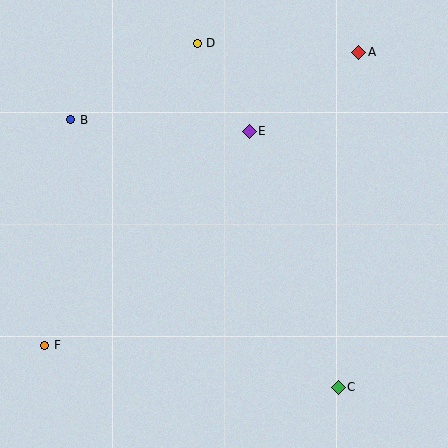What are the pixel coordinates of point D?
Point D is at (197, 43).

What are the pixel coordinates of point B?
Point B is at (71, 120).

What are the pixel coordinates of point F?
Point F is at (45, 345).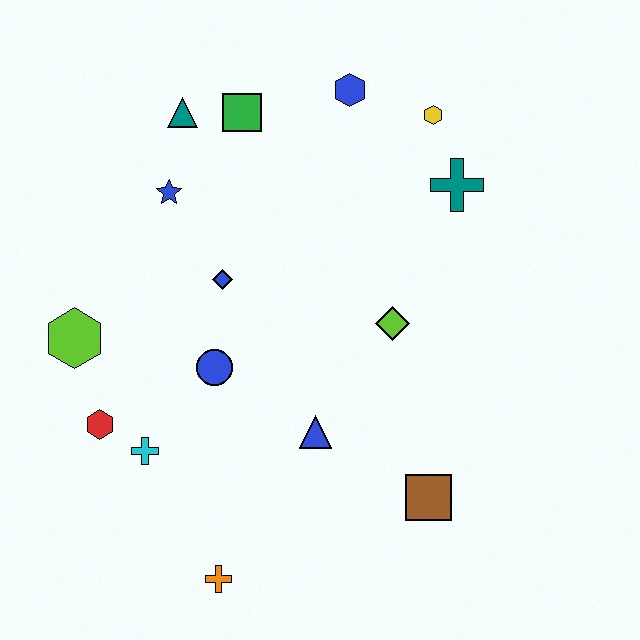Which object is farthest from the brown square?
The teal triangle is farthest from the brown square.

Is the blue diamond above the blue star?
No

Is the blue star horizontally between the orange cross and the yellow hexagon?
No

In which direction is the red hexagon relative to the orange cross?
The red hexagon is above the orange cross.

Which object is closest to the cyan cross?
The red hexagon is closest to the cyan cross.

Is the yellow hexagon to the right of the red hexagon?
Yes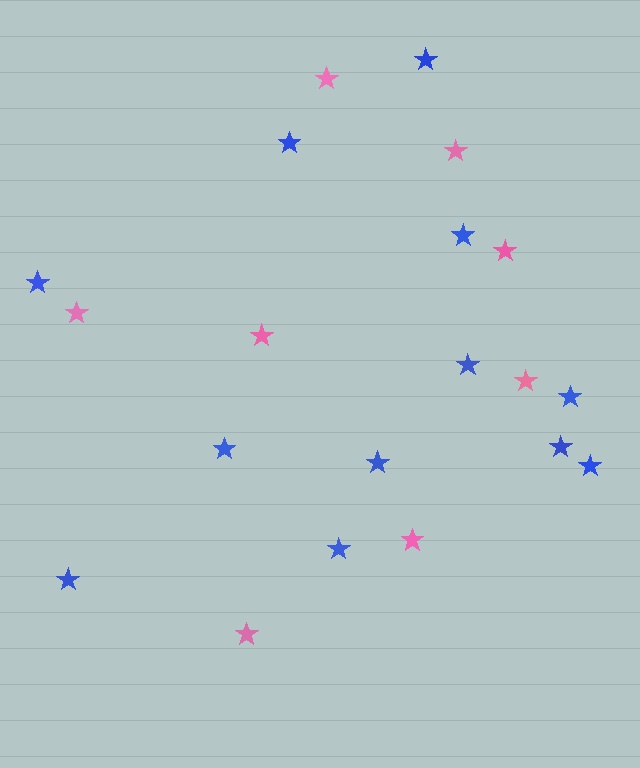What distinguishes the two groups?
There are 2 groups: one group of pink stars (8) and one group of blue stars (12).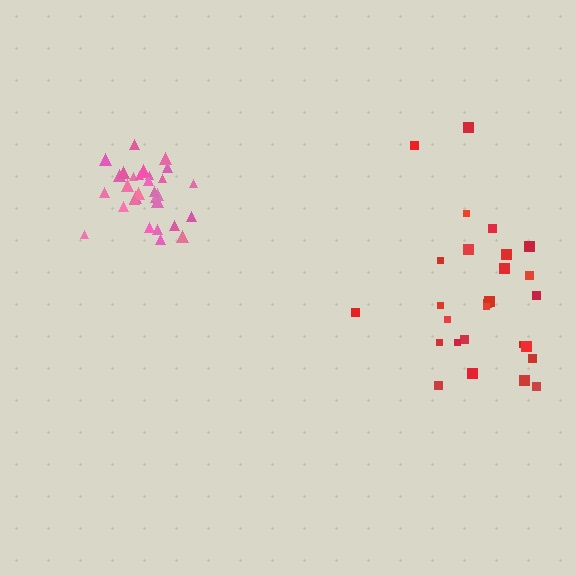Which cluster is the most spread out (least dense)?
Red.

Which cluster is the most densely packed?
Pink.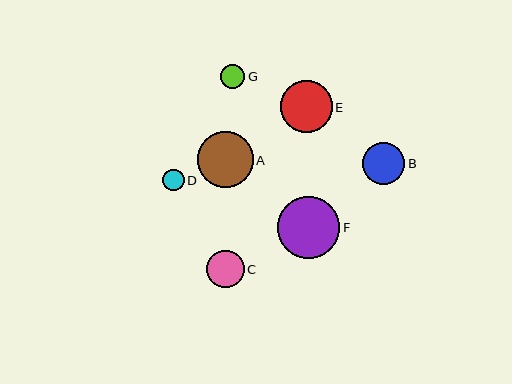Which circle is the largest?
Circle F is the largest with a size of approximately 62 pixels.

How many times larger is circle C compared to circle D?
Circle C is approximately 1.7 times the size of circle D.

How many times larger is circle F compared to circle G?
Circle F is approximately 2.6 times the size of circle G.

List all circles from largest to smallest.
From largest to smallest: F, A, E, B, C, G, D.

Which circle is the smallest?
Circle D is the smallest with a size of approximately 22 pixels.